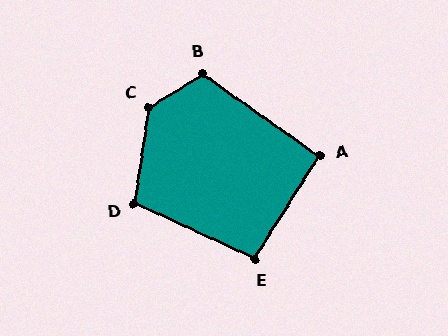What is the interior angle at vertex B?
Approximately 113 degrees (obtuse).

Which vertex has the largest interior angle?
C, at approximately 131 degrees.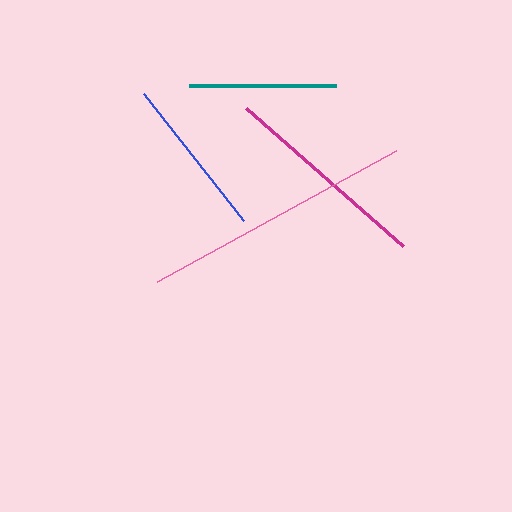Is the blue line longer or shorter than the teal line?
The blue line is longer than the teal line.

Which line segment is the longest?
The pink line is the longest at approximately 273 pixels.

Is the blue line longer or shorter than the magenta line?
The magenta line is longer than the blue line.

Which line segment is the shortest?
The teal line is the shortest at approximately 147 pixels.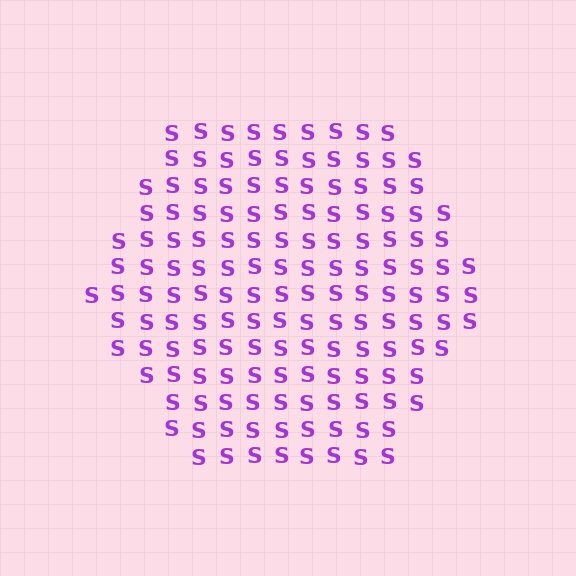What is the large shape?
The large shape is a hexagon.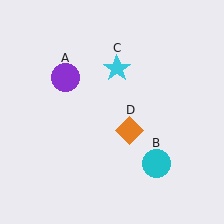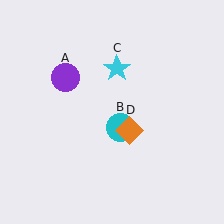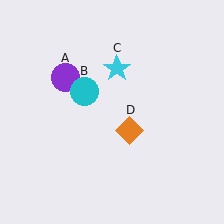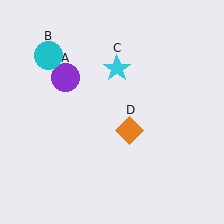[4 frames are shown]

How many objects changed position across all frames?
1 object changed position: cyan circle (object B).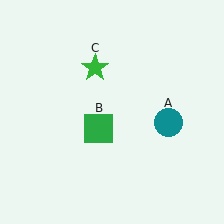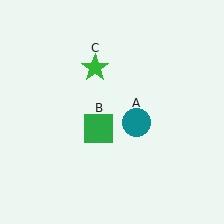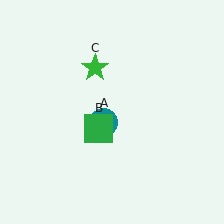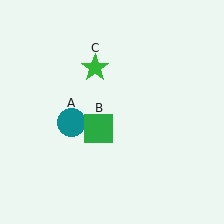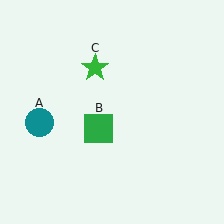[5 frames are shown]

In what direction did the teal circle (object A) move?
The teal circle (object A) moved left.